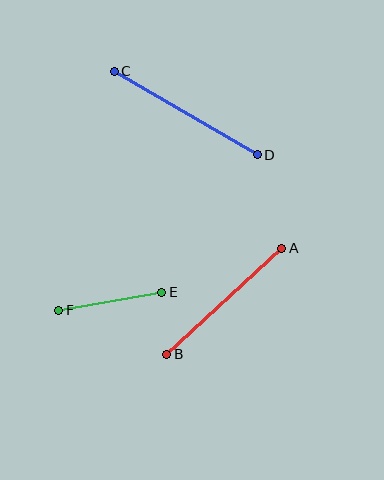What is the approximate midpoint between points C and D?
The midpoint is at approximately (186, 113) pixels.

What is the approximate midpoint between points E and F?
The midpoint is at approximately (110, 301) pixels.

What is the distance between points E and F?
The distance is approximately 104 pixels.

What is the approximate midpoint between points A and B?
The midpoint is at approximately (224, 301) pixels.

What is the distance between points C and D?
The distance is approximately 166 pixels.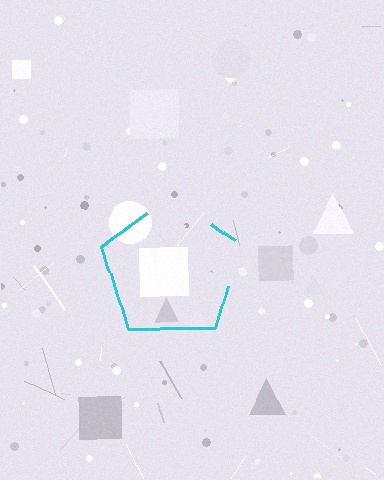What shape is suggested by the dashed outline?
The dashed outline suggests a pentagon.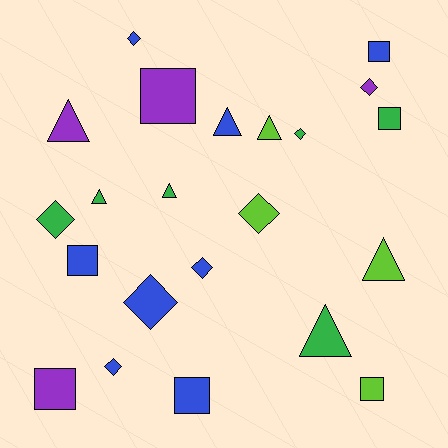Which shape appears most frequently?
Diamond, with 8 objects.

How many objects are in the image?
There are 22 objects.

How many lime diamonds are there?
There is 1 lime diamond.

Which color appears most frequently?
Blue, with 8 objects.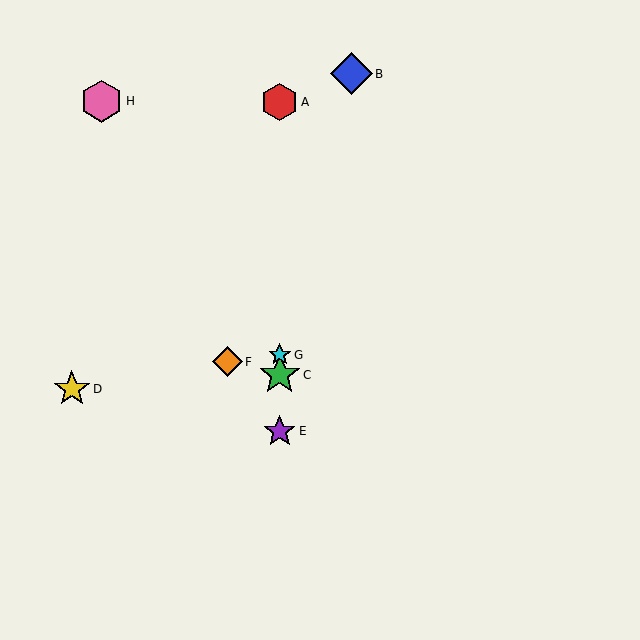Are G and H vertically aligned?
No, G is at x≈280 and H is at x≈102.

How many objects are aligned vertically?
4 objects (A, C, E, G) are aligned vertically.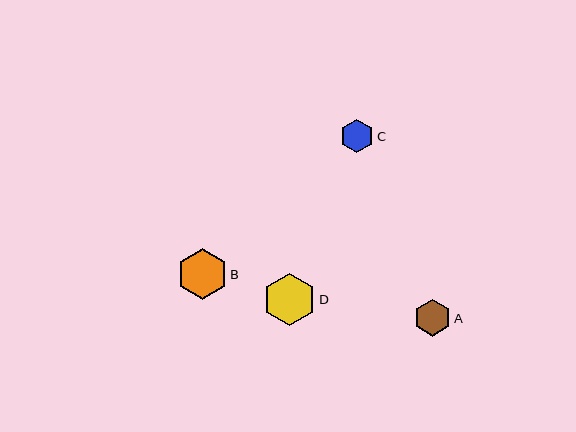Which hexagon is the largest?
Hexagon D is the largest with a size of approximately 53 pixels.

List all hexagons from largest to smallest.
From largest to smallest: D, B, A, C.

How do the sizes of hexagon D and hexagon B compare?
Hexagon D and hexagon B are approximately the same size.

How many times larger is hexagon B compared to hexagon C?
Hexagon B is approximately 1.5 times the size of hexagon C.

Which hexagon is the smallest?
Hexagon C is the smallest with a size of approximately 34 pixels.